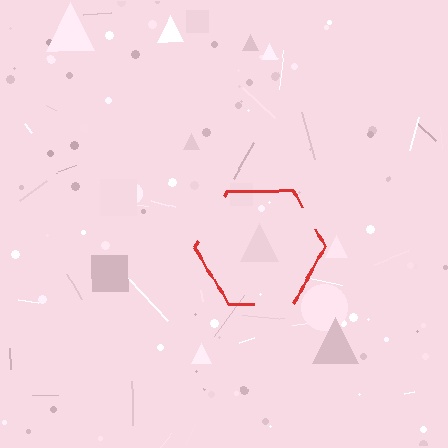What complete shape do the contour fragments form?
The contour fragments form a hexagon.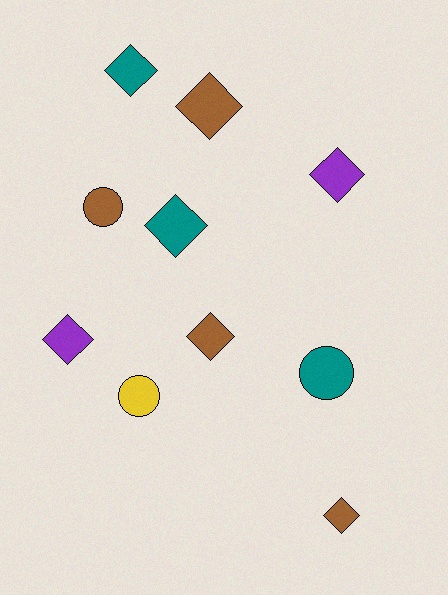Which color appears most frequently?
Brown, with 4 objects.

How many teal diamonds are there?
There are 2 teal diamonds.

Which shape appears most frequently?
Diamond, with 7 objects.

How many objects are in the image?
There are 10 objects.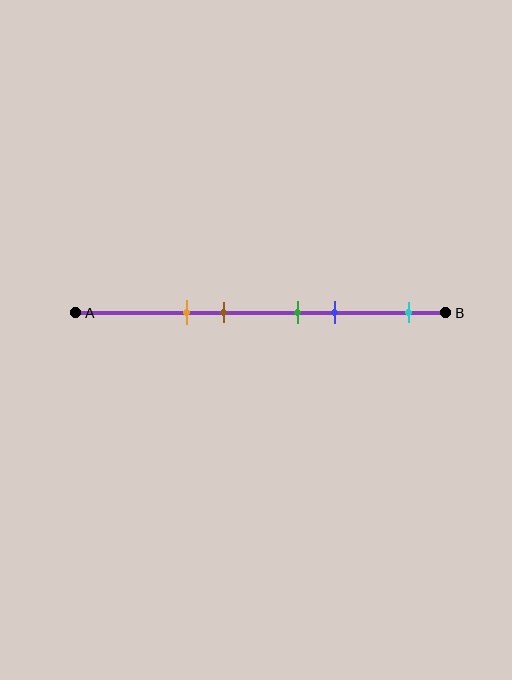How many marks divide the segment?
There are 5 marks dividing the segment.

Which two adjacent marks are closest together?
The green and blue marks are the closest adjacent pair.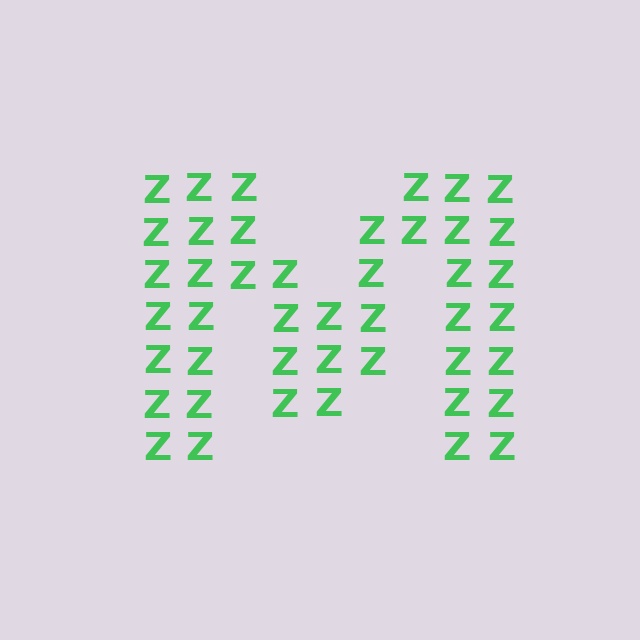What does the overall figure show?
The overall figure shows the letter M.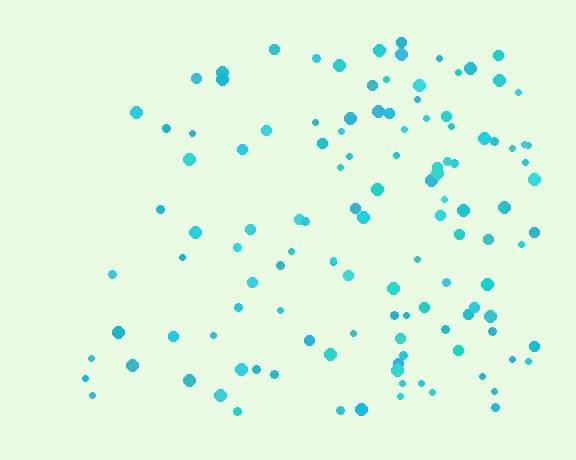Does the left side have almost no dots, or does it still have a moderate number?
Still a moderate number, just noticeably fewer than the right.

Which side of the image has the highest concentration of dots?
The right.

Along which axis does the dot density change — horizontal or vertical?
Horizontal.